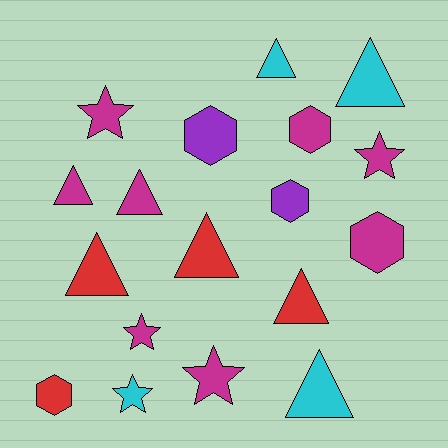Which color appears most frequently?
Magenta, with 8 objects.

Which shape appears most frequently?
Triangle, with 8 objects.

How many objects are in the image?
There are 18 objects.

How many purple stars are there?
There are no purple stars.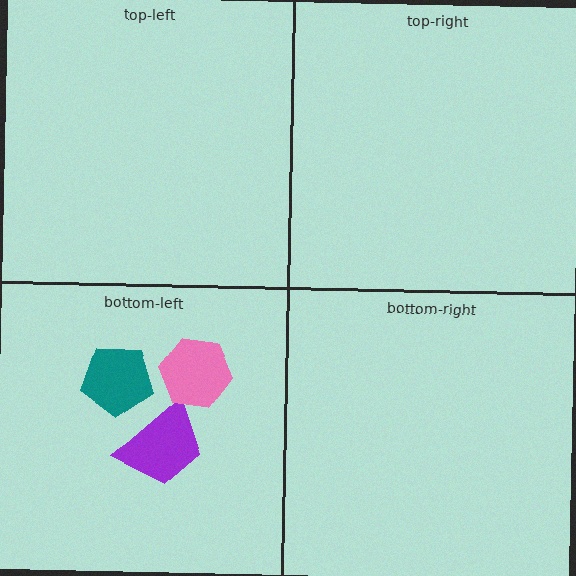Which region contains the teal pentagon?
The bottom-left region.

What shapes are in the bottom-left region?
The teal pentagon, the purple trapezoid, the pink hexagon.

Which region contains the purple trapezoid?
The bottom-left region.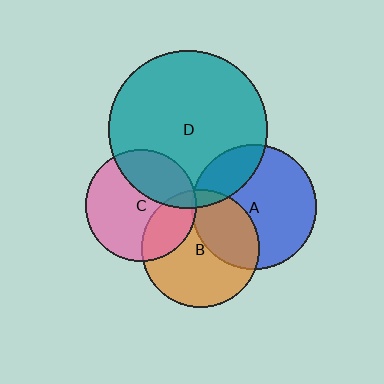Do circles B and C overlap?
Yes.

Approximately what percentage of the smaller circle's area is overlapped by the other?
Approximately 25%.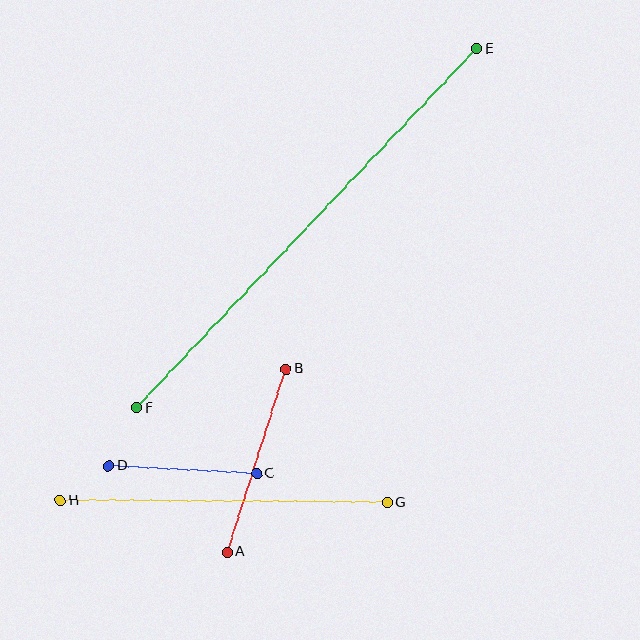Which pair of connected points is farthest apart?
Points E and F are farthest apart.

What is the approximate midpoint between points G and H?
The midpoint is at approximately (224, 502) pixels.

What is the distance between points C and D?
The distance is approximately 148 pixels.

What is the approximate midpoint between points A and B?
The midpoint is at approximately (257, 460) pixels.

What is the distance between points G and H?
The distance is approximately 327 pixels.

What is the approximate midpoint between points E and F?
The midpoint is at approximately (307, 228) pixels.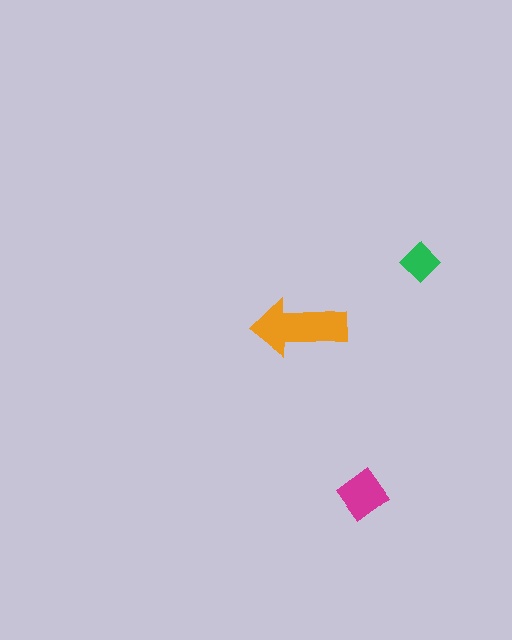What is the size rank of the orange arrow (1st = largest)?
1st.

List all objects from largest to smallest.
The orange arrow, the magenta diamond, the green diamond.